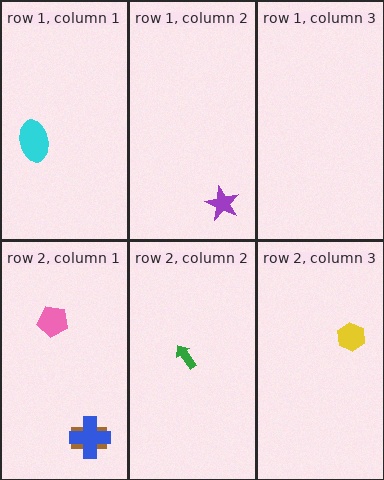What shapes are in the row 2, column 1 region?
The brown rectangle, the blue cross, the pink pentagon.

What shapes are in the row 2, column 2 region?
The green arrow.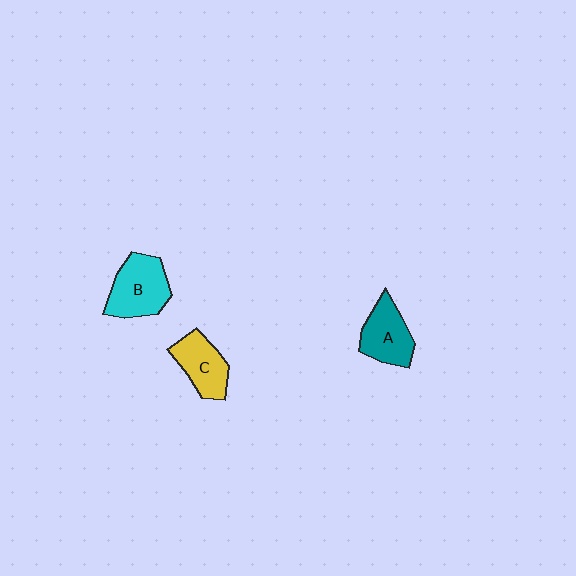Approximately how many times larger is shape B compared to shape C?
Approximately 1.2 times.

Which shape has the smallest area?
Shape C (yellow).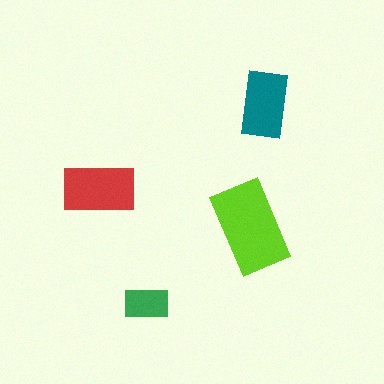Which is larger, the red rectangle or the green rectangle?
The red one.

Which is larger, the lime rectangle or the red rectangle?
The lime one.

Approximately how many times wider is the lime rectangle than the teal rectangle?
About 1.5 times wider.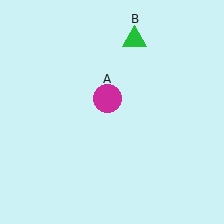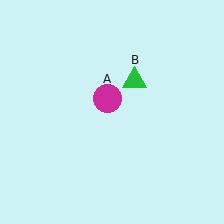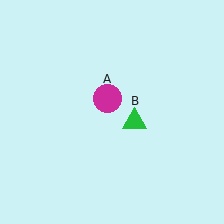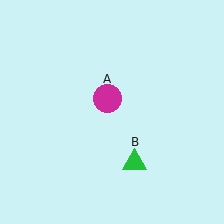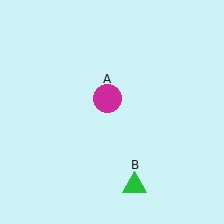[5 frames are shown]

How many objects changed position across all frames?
1 object changed position: green triangle (object B).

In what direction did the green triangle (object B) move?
The green triangle (object B) moved down.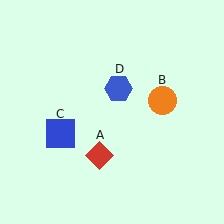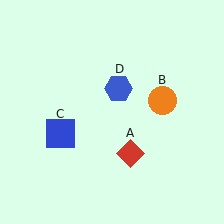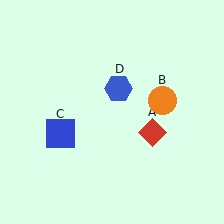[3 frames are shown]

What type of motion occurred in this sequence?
The red diamond (object A) rotated counterclockwise around the center of the scene.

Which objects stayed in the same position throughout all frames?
Orange circle (object B) and blue square (object C) and blue hexagon (object D) remained stationary.